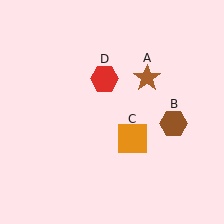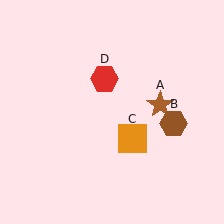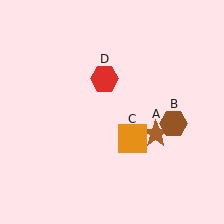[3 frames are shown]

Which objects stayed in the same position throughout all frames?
Brown hexagon (object B) and orange square (object C) and red hexagon (object D) remained stationary.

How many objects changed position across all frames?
1 object changed position: brown star (object A).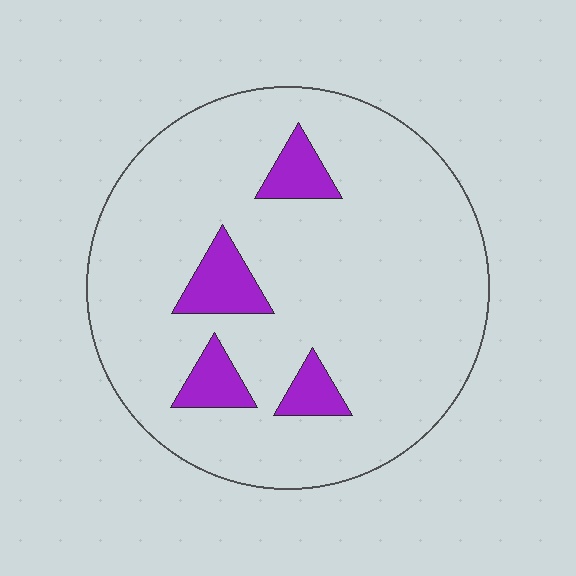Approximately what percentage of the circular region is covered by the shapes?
Approximately 10%.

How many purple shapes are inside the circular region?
4.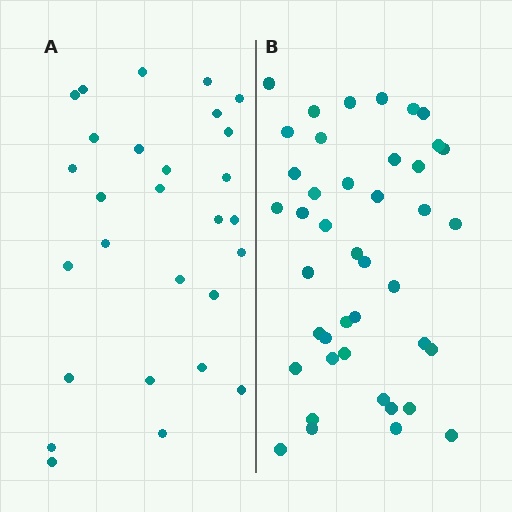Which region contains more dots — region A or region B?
Region B (the right region) has more dots.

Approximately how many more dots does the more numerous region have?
Region B has approximately 15 more dots than region A.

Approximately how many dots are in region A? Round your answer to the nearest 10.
About 30 dots. (The exact count is 28, which rounds to 30.)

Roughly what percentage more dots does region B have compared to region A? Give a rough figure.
About 50% more.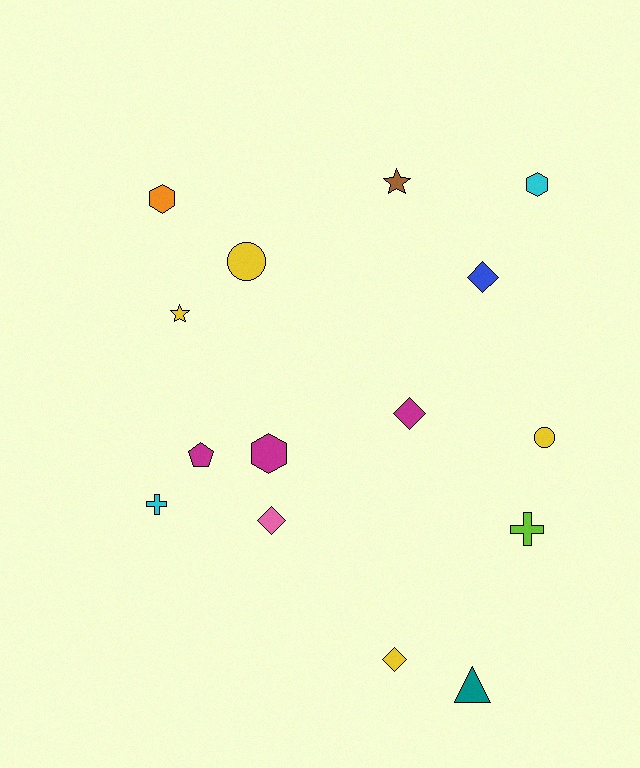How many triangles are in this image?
There is 1 triangle.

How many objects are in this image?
There are 15 objects.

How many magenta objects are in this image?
There are 3 magenta objects.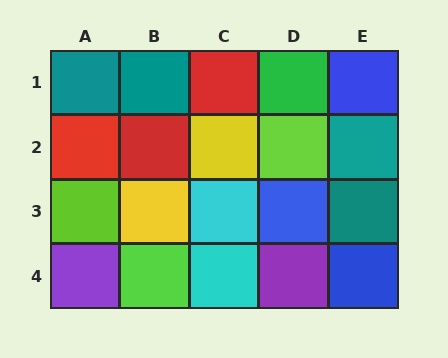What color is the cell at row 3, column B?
Yellow.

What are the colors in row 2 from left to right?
Red, red, yellow, lime, teal.